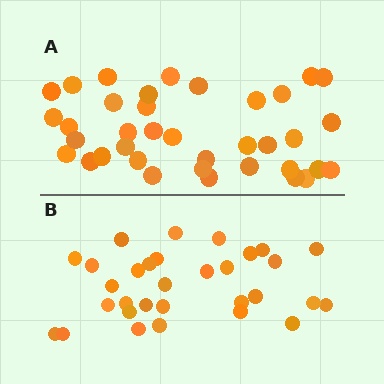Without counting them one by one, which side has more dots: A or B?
Region A (the top region) has more dots.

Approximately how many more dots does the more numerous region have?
Region A has about 6 more dots than region B.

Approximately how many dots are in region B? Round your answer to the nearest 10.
About 30 dots. (The exact count is 31, which rounds to 30.)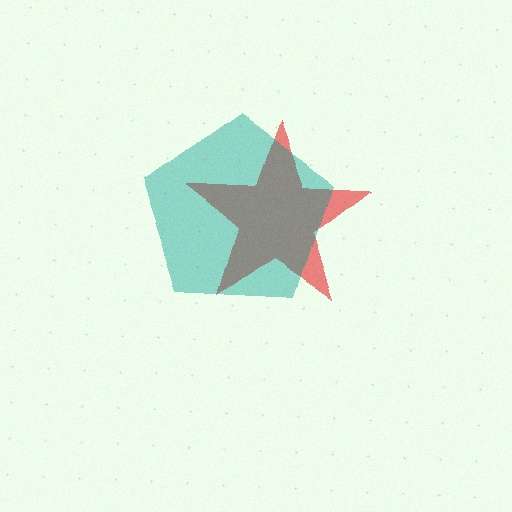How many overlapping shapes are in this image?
There are 2 overlapping shapes in the image.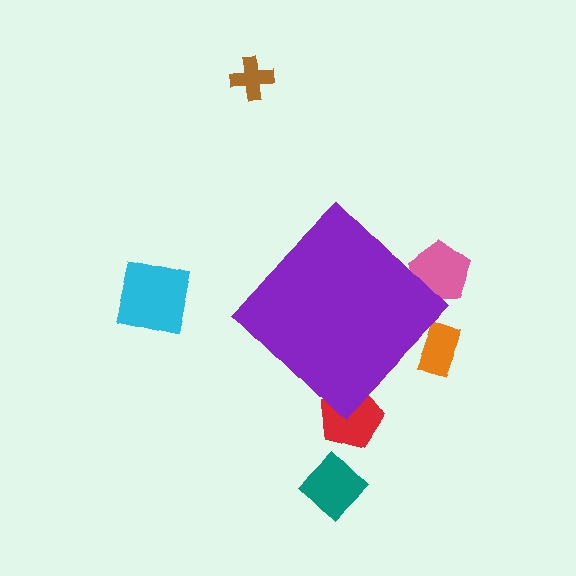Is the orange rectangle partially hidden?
Yes, the orange rectangle is partially hidden behind the purple diamond.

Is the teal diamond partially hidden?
No, the teal diamond is fully visible.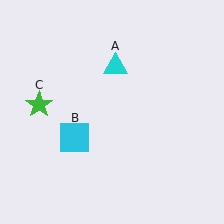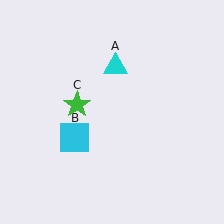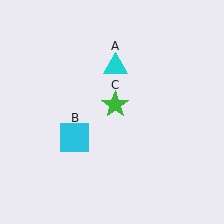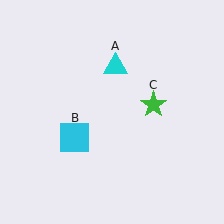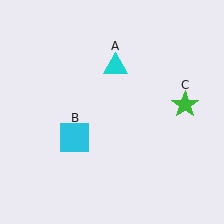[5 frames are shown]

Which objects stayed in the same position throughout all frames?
Cyan triangle (object A) and cyan square (object B) remained stationary.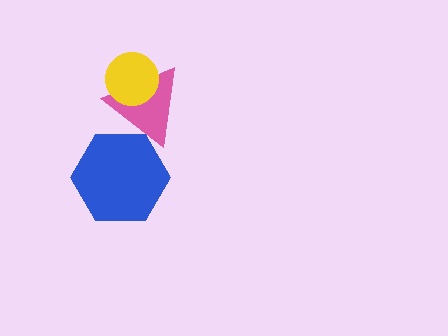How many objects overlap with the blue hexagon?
1 object overlaps with the blue hexagon.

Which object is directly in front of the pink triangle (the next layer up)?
The yellow circle is directly in front of the pink triangle.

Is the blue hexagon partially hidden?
No, no other shape covers it.